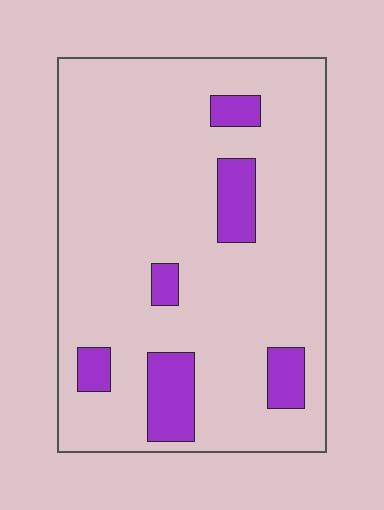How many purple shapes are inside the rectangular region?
6.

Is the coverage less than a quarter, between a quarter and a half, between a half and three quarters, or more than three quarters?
Less than a quarter.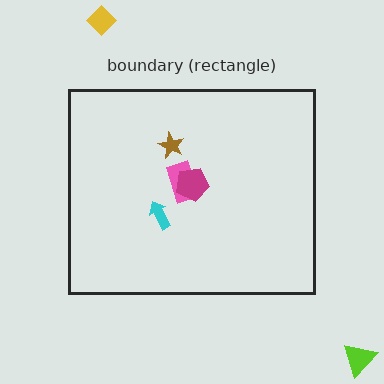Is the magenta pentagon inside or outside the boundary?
Inside.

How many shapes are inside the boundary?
4 inside, 2 outside.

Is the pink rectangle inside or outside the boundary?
Inside.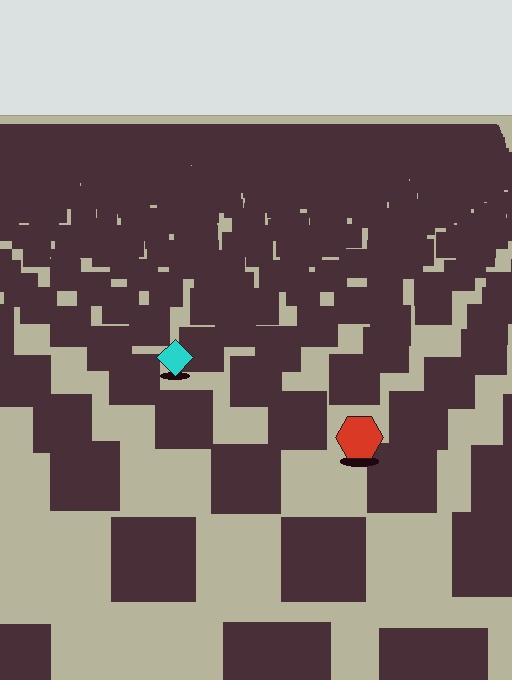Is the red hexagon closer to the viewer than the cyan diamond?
Yes. The red hexagon is closer — you can tell from the texture gradient: the ground texture is coarser near it.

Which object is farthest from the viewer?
The cyan diamond is farthest from the viewer. It appears smaller and the ground texture around it is denser.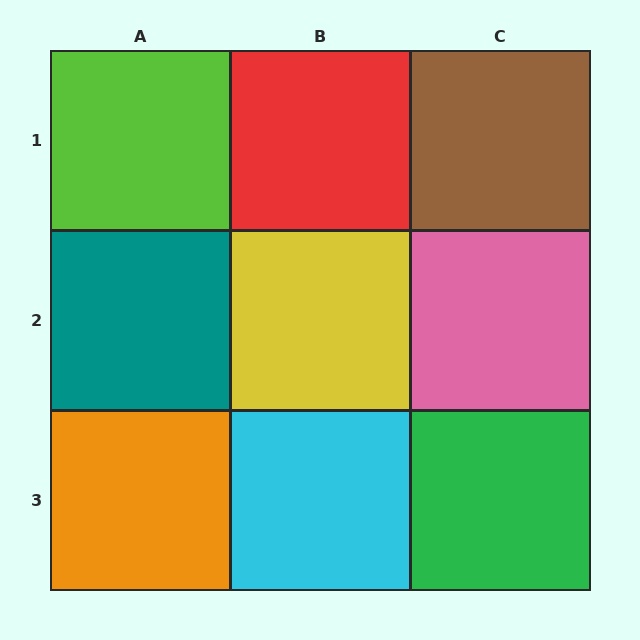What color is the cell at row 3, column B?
Cyan.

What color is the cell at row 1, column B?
Red.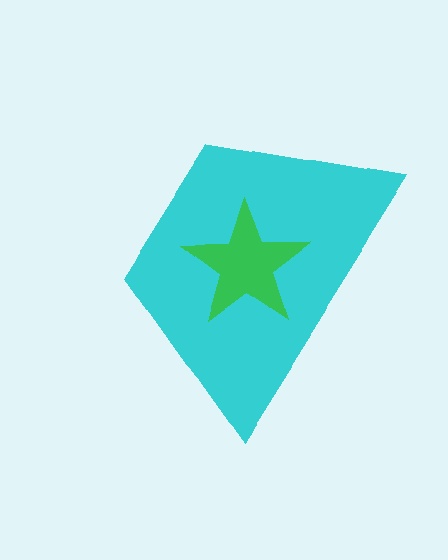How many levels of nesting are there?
2.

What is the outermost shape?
The cyan trapezoid.